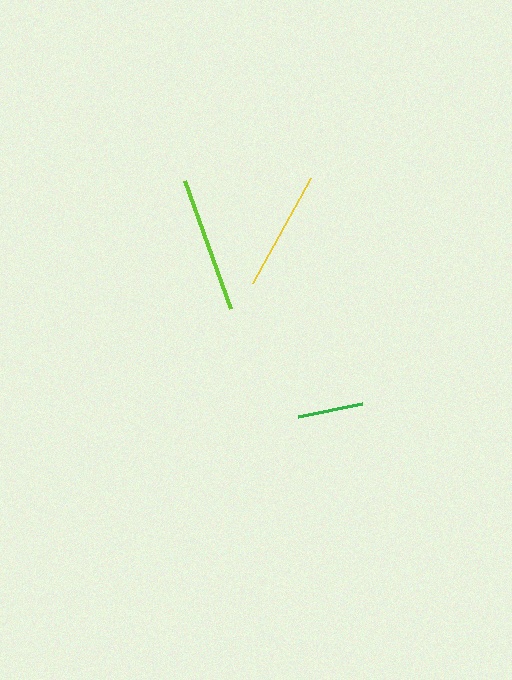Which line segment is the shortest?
The green line is the shortest at approximately 66 pixels.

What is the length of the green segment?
The green segment is approximately 66 pixels long.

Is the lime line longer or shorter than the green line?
The lime line is longer than the green line.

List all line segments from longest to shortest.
From longest to shortest: lime, yellow, green.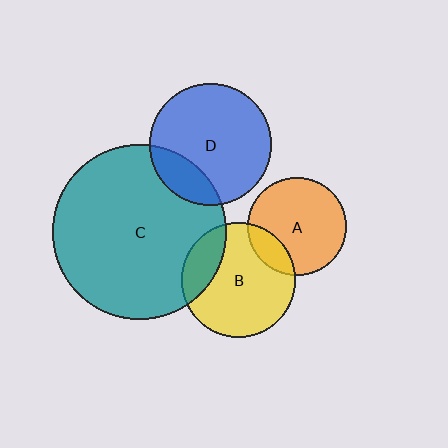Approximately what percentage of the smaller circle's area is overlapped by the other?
Approximately 20%.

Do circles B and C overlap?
Yes.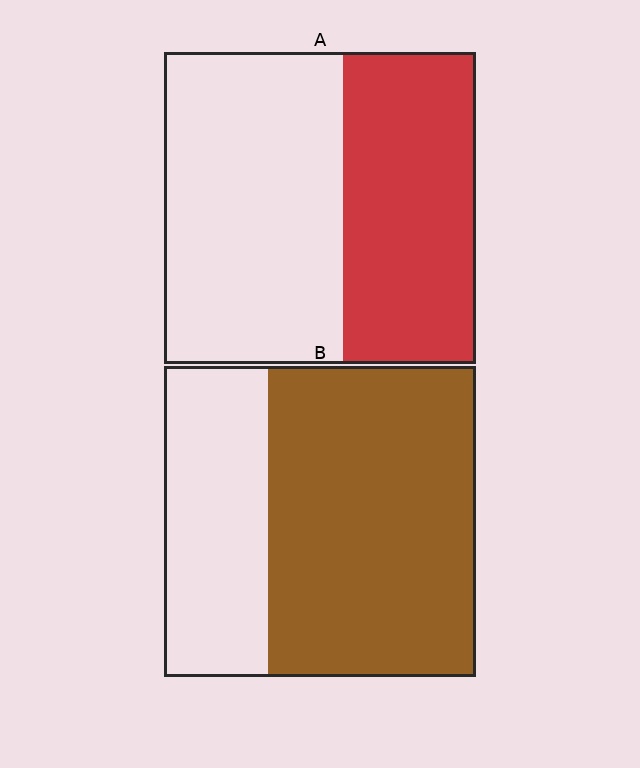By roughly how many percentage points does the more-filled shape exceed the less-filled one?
By roughly 25 percentage points (B over A).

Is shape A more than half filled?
No.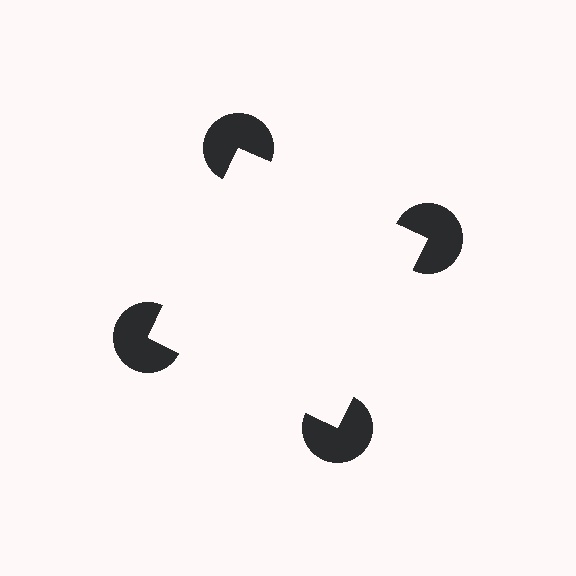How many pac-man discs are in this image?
There are 4 — one at each vertex of the illusory square.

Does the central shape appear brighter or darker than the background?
It typically appears slightly brighter than the background, even though no actual brightness change is drawn.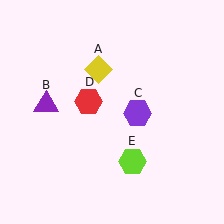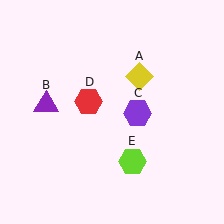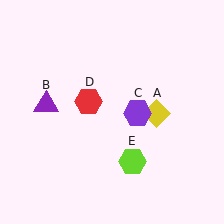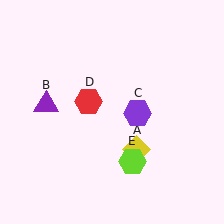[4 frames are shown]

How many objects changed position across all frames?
1 object changed position: yellow diamond (object A).